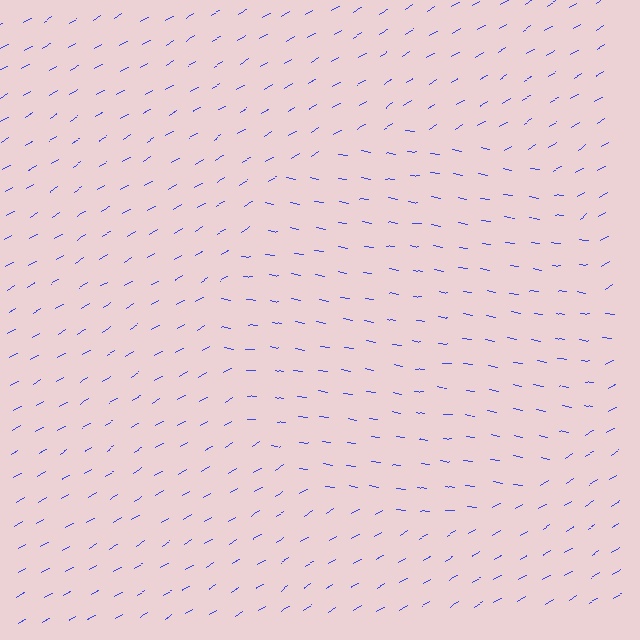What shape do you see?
I see a circle.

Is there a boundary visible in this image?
Yes, there is a texture boundary formed by a change in line orientation.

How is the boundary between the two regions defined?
The boundary is defined purely by a change in line orientation (approximately 39 degrees difference). All lines are the same color and thickness.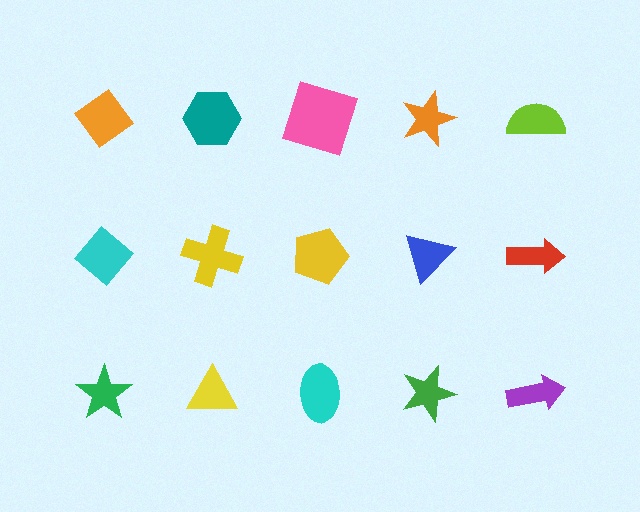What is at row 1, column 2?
A teal hexagon.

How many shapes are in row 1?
5 shapes.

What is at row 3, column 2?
A yellow triangle.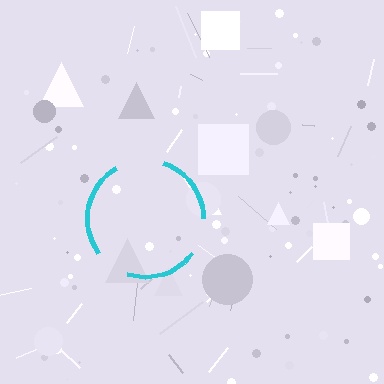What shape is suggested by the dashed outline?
The dashed outline suggests a circle.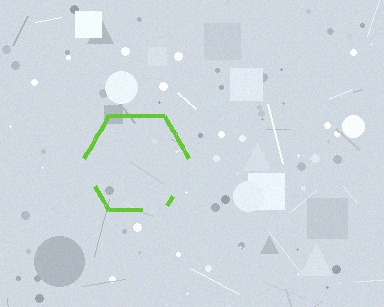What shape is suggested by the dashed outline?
The dashed outline suggests a hexagon.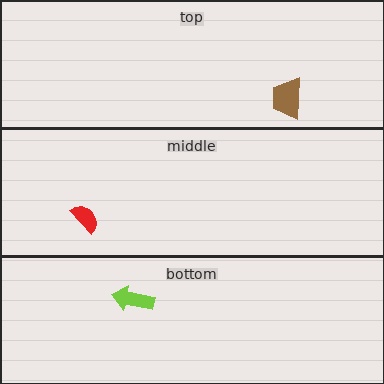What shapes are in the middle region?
The red semicircle.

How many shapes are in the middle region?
1.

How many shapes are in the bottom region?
1.